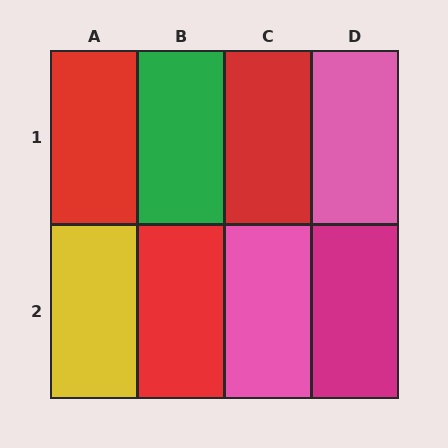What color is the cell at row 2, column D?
Magenta.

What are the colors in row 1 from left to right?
Red, green, red, pink.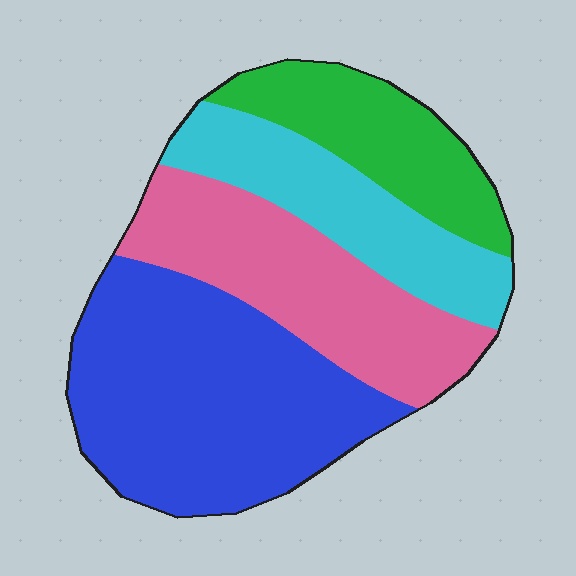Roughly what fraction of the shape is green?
Green takes up less than a quarter of the shape.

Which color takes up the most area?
Blue, at roughly 40%.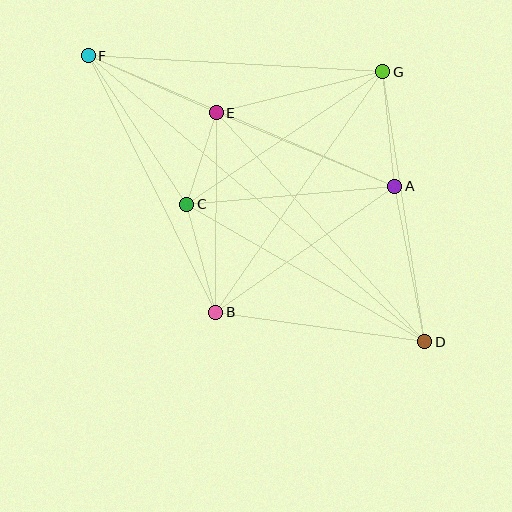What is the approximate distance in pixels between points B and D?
The distance between B and D is approximately 211 pixels.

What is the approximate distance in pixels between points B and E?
The distance between B and E is approximately 199 pixels.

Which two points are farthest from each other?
Points D and F are farthest from each other.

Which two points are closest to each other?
Points C and E are closest to each other.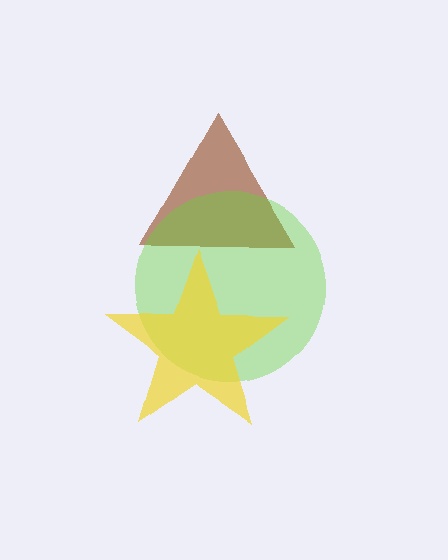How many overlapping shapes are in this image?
There are 3 overlapping shapes in the image.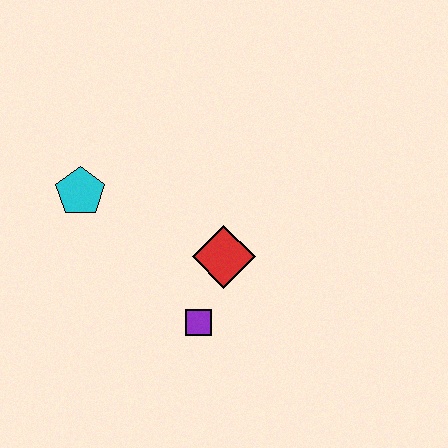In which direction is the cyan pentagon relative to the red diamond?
The cyan pentagon is to the left of the red diamond.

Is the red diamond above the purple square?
Yes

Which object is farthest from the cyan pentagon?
The purple square is farthest from the cyan pentagon.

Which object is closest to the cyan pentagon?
The red diamond is closest to the cyan pentagon.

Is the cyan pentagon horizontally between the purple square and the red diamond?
No